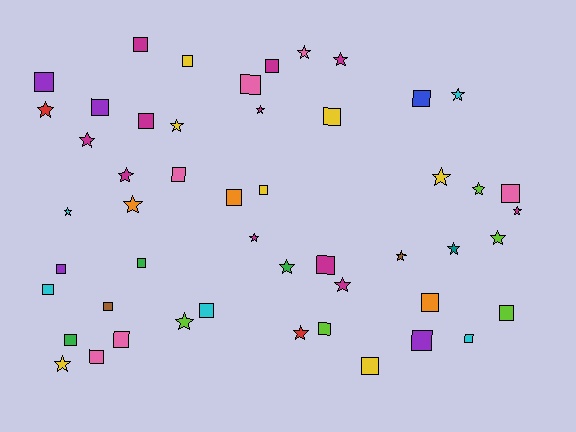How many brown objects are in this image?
There are 2 brown objects.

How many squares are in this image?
There are 28 squares.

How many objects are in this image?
There are 50 objects.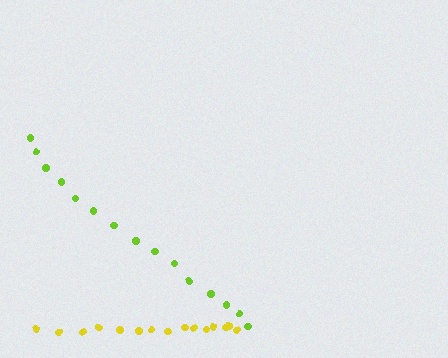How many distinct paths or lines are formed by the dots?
There are 2 distinct paths.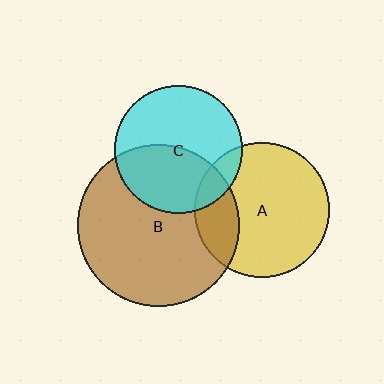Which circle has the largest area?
Circle B (brown).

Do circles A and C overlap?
Yes.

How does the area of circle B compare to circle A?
Approximately 1.4 times.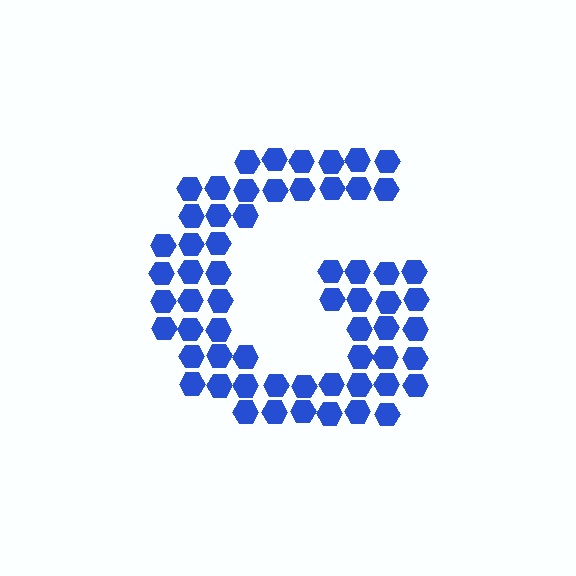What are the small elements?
The small elements are hexagons.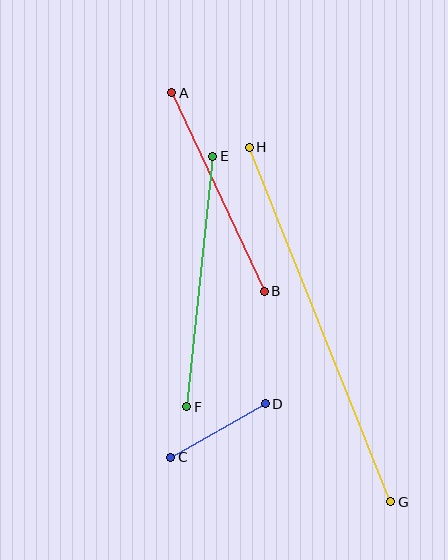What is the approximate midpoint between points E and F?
The midpoint is at approximately (200, 282) pixels.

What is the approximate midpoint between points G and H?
The midpoint is at approximately (320, 324) pixels.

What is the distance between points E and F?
The distance is approximately 252 pixels.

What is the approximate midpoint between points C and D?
The midpoint is at approximately (218, 431) pixels.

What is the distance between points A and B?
The distance is approximately 219 pixels.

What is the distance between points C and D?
The distance is approximately 109 pixels.